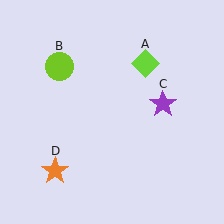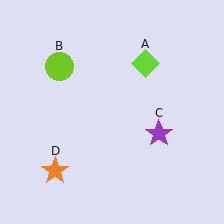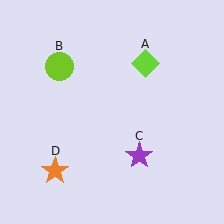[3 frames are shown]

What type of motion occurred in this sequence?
The purple star (object C) rotated clockwise around the center of the scene.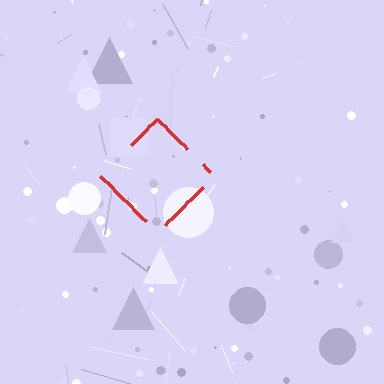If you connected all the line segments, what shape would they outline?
They would outline a diamond.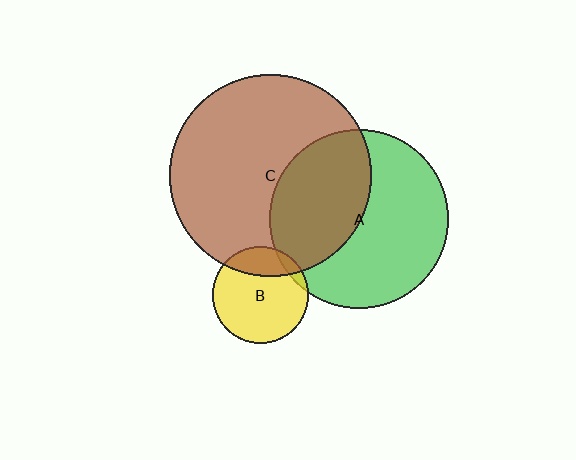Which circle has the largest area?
Circle C (brown).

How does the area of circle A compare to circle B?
Approximately 3.4 times.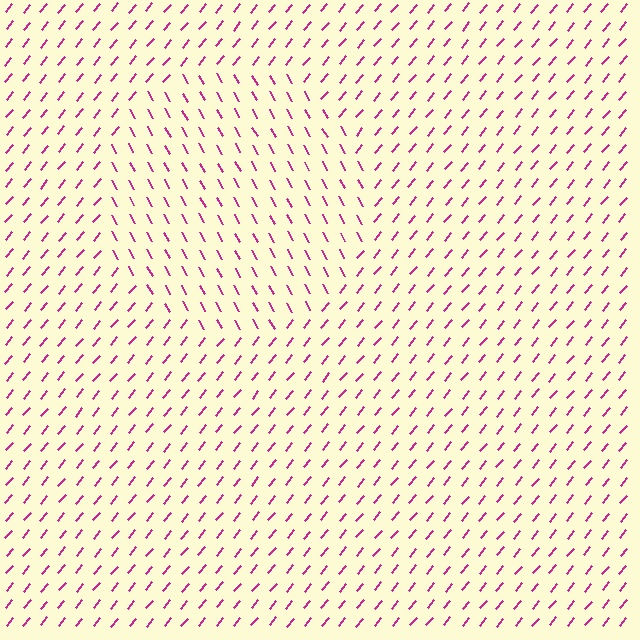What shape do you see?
I see a circle.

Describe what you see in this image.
The image is filled with small magenta line segments. A circle region in the image has lines oriented differently from the surrounding lines, creating a visible texture boundary.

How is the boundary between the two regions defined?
The boundary is defined purely by a change in line orientation (approximately 68 degrees difference). All lines are the same color and thickness.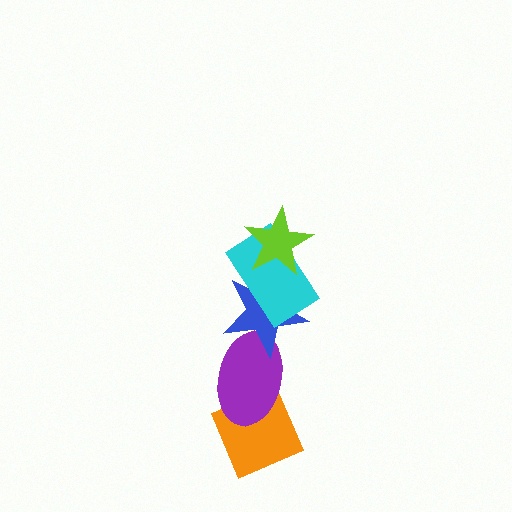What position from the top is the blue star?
The blue star is 3rd from the top.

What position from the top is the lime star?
The lime star is 1st from the top.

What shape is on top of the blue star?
The cyan rectangle is on top of the blue star.